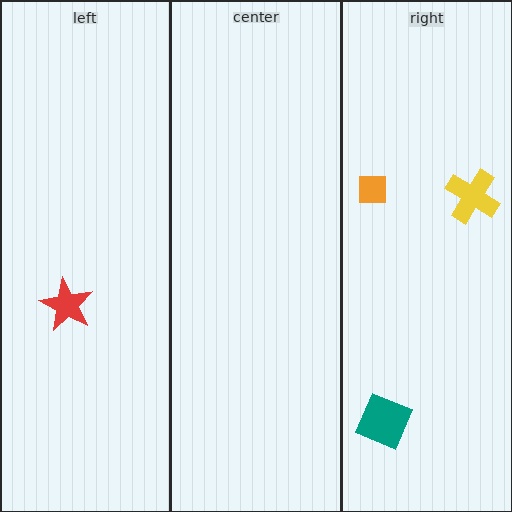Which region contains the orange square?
The right region.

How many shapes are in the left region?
1.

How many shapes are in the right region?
3.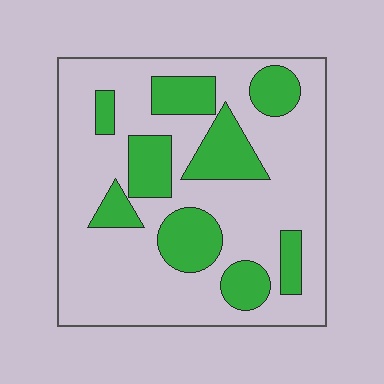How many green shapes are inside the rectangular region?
9.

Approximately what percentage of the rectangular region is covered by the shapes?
Approximately 30%.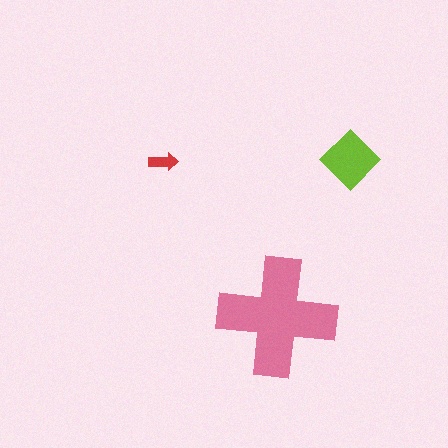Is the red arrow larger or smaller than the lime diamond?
Smaller.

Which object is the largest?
The pink cross.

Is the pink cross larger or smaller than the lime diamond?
Larger.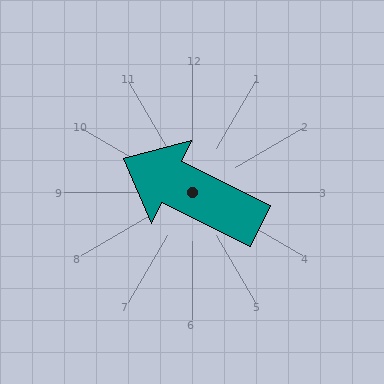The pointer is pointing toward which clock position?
Roughly 10 o'clock.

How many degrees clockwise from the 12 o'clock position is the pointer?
Approximately 296 degrees.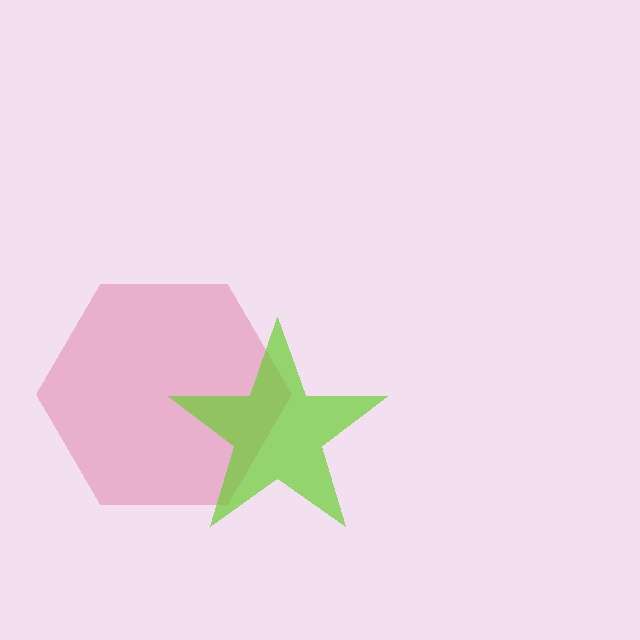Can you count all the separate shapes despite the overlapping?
Yes, there are 2 separate shapes.